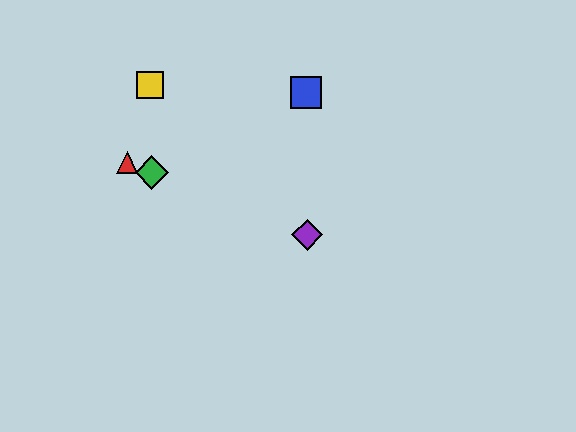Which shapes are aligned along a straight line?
The red triangle, the green diamond, the purple diamond are aligned along a straight line.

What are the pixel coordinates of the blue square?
The blue square is at (306, 92).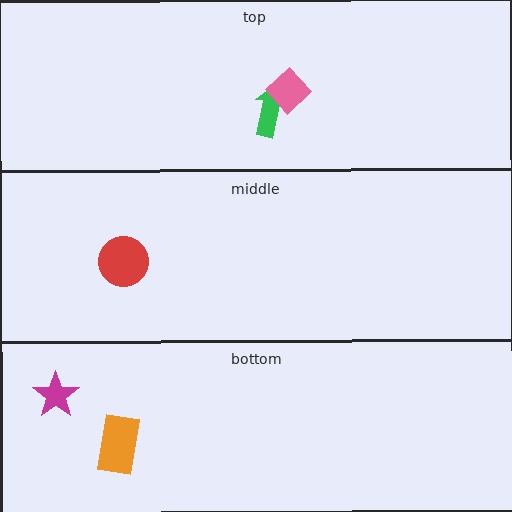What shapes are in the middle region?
The red circle.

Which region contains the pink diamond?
The top region.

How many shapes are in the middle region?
1.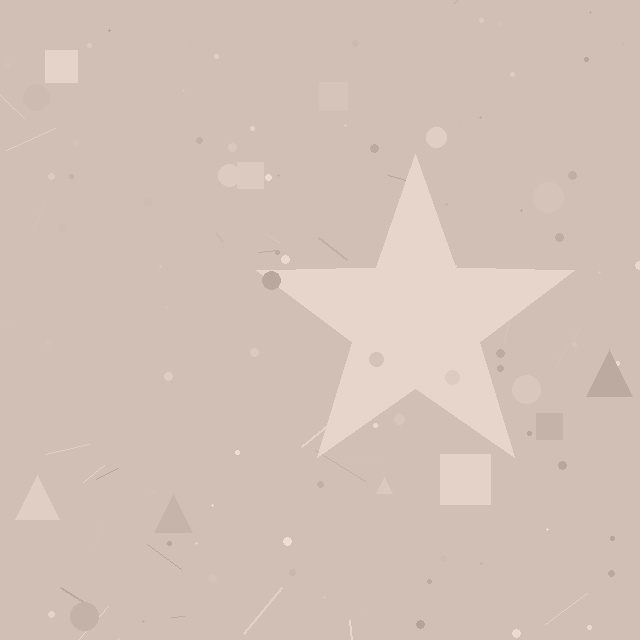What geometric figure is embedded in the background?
A star is embedded in the background.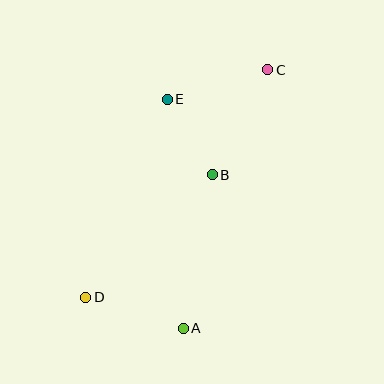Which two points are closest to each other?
Points B and E are closest to each other.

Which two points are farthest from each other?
Points C and D are farthest from each other.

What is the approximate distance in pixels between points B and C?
The distance between B and C is approximately 119 pixels.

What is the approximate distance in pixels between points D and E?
The distance between D and E is approximately 214 pixels.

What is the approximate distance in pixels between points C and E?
The distance between C and E is approximately 105 pixels.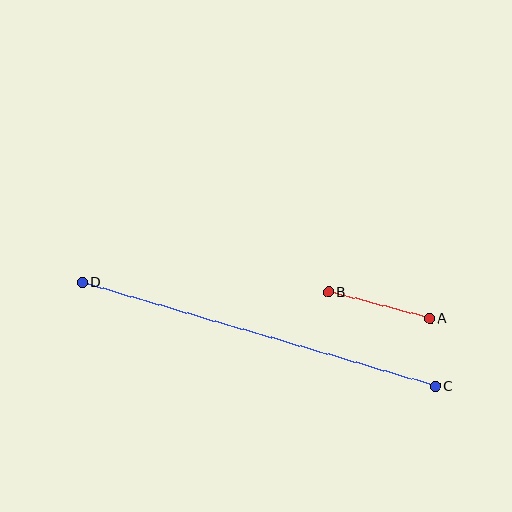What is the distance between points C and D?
The distance is approximately 368 pixels.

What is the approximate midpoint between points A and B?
The midpoint is at approximately (379, 305) pixels.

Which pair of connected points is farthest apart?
Points C and D are farthest apart.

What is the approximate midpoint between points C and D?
The midpoint is at approximately (259, 335) pixels.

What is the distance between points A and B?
The distance is approximately 105 pixels.